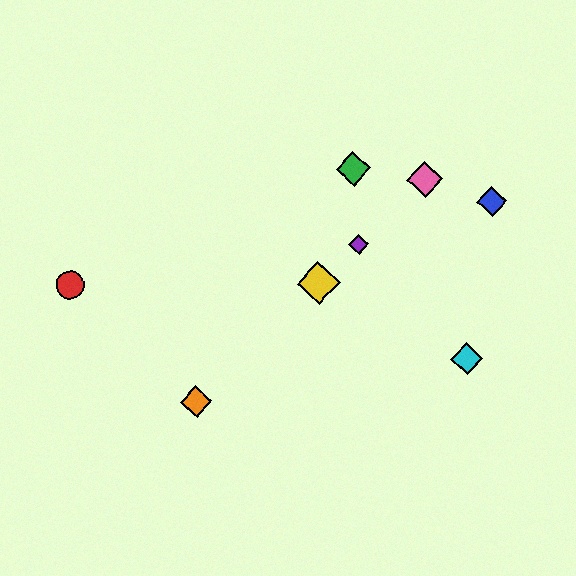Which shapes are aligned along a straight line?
The yellow diamond, the purple diamond, the orange diamond, the pink diamond are aligned along a straight line.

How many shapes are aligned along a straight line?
4 shapes (the yellow diamond, the purple diamond, the orange diamond, the pink diamond) are aligned along a straight line.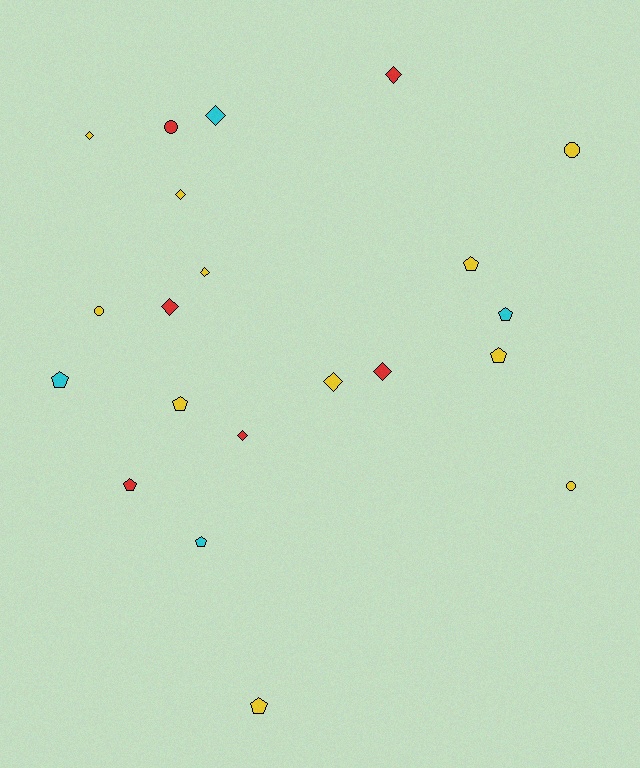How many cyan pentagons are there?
There are 3 cyan pentagons.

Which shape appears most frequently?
Diamond, with 9 objects.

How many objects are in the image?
There are 21 objects.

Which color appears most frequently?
Yellow, with 11 objects.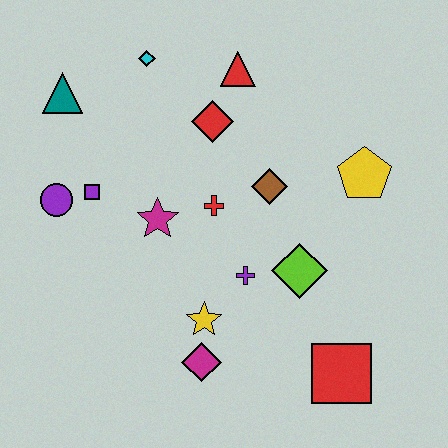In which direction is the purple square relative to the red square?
The purple square is to the left of the red square.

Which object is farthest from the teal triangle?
The red square is farthest from the teal triangle.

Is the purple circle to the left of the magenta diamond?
Yes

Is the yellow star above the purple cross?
No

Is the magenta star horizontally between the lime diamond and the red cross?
No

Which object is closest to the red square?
The lime diamond is closest to the red square.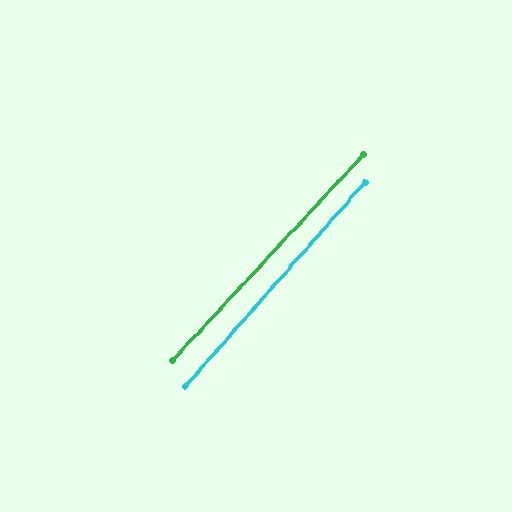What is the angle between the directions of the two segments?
Approximately 2 degrees.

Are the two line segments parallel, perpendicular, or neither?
Parallel — their directions differ by only 1.5°.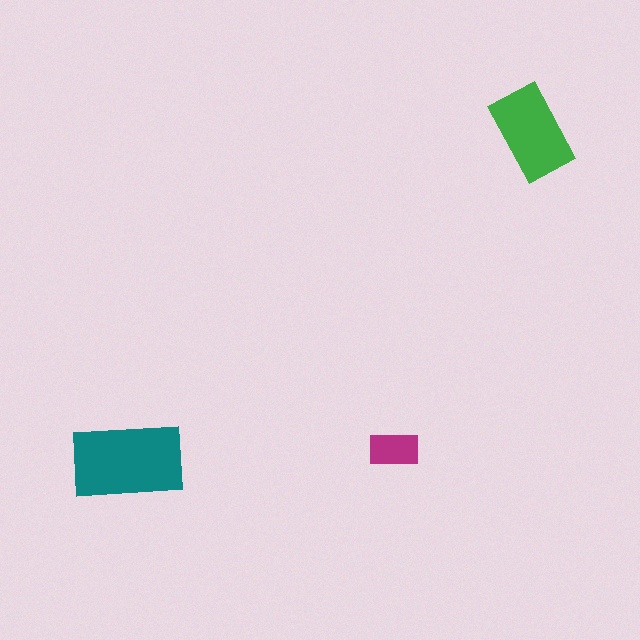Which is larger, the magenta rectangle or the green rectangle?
The green one.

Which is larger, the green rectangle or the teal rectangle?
The teal one.